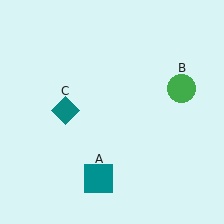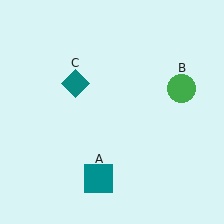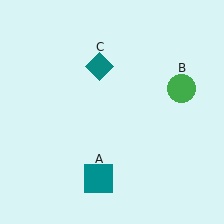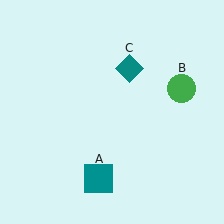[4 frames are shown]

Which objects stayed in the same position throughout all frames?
Teal square (object A) and green circle (object B) remained stationary.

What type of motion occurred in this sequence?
The teal diamond (object C) rotated clockwise around the center of the scene.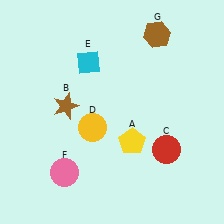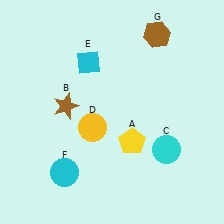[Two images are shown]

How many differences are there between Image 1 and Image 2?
There are 2 differences between the two images.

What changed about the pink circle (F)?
In Image 1, F is pink. In Image 2, it changed to cyan.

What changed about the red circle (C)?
In Image 1, C is red. In Image 2, it changed to cyan.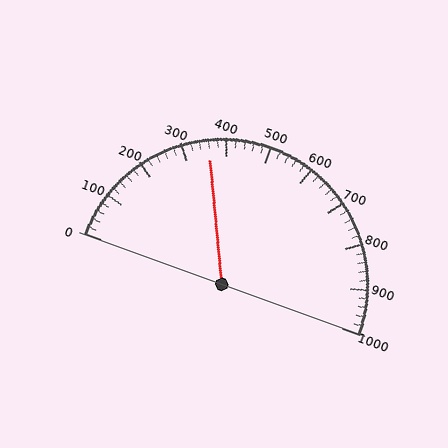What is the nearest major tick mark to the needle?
The nearest major tick mark is 400.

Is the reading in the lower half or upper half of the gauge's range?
The reading is in the lower half of the range (0 to 1000).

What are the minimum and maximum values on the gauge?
The gauge ranges from 0 to 1000.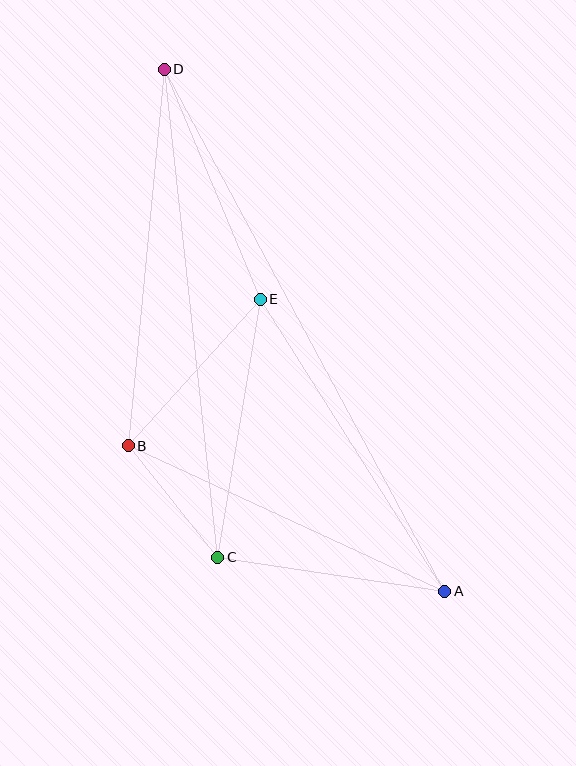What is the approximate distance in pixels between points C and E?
The distance between C and E is approximately 262 pixels.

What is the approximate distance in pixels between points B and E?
The distance between B and E is approximately 197 pixels.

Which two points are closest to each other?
Points B and C are closest to each other.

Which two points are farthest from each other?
Points A and D are farthest from each other.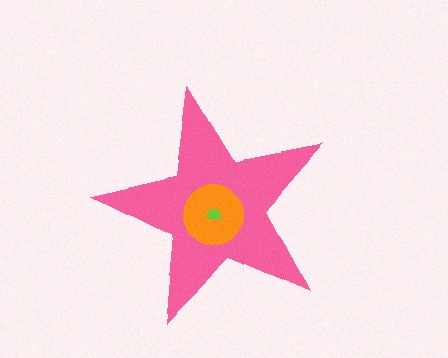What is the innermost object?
The lime trapezoid.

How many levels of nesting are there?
3.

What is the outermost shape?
The pink star.